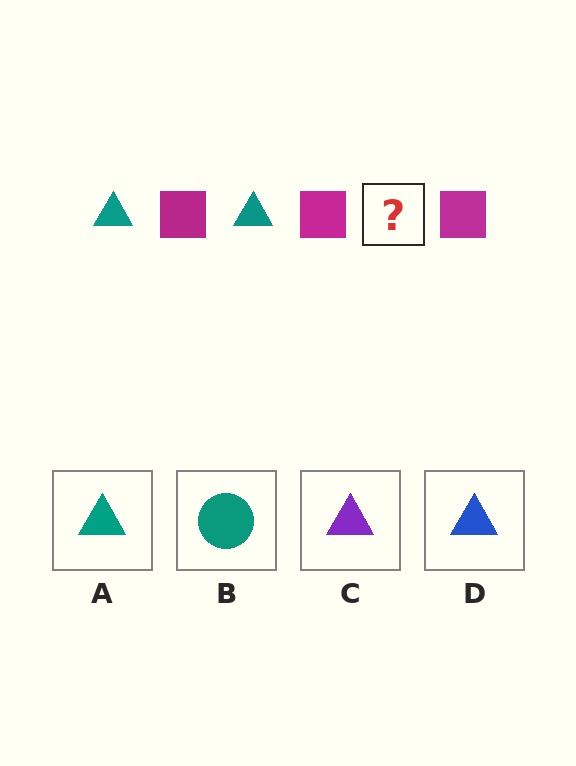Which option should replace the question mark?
Option A.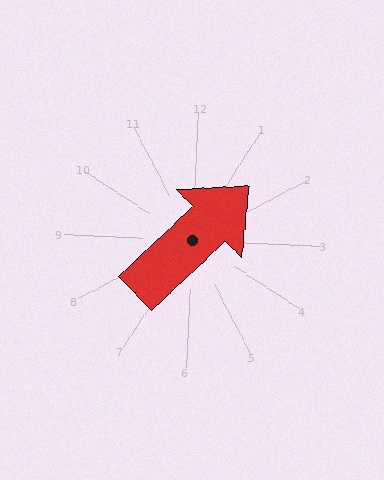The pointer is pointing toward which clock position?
Roughly 1 o'clock.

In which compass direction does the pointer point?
Northeast.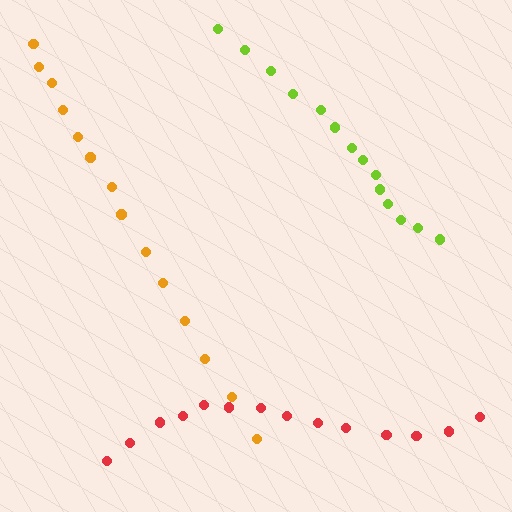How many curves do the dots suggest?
There are 3 distinct paths.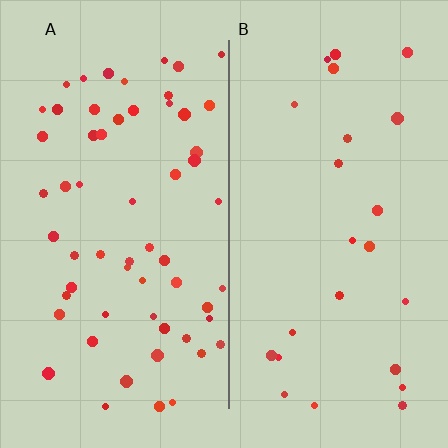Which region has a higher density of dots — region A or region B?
A (the left).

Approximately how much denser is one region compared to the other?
Approximately 2.5× — region A over region B.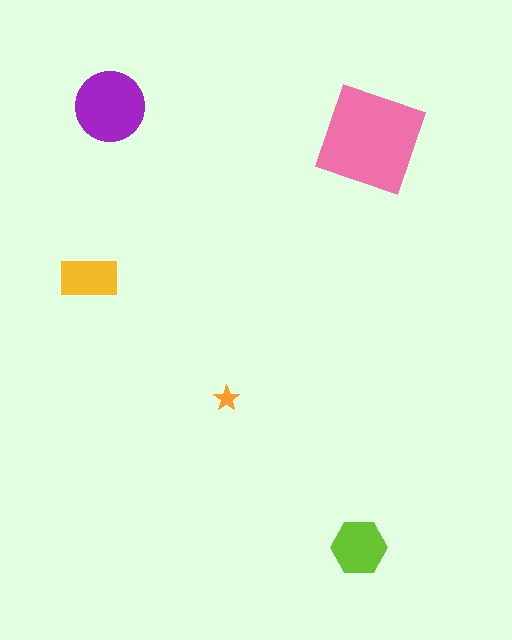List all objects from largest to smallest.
The pink diamond, the purple circle, the lime hexagon, the yellow rectangle, the orange star.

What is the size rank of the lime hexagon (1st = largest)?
3rd.